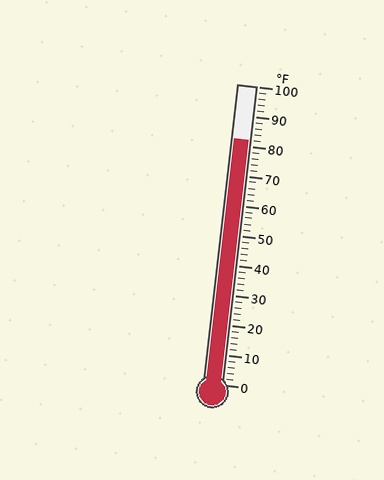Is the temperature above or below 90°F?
The temperature is below 90°F.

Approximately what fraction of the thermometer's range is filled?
The thermometer is filled to approximately 80% of its range.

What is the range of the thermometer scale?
The thermometer scale ranges from 0°F to 100°F.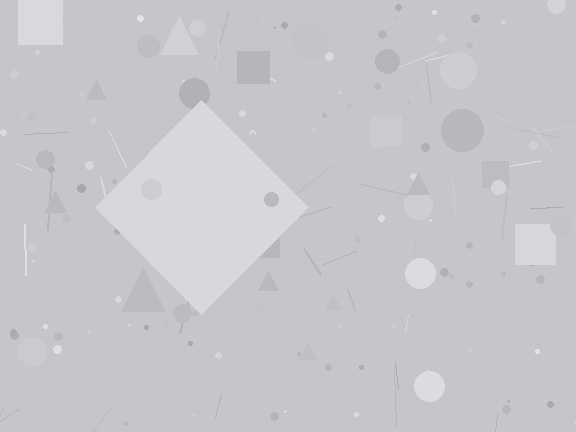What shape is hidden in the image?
A diamond is hidden in the image.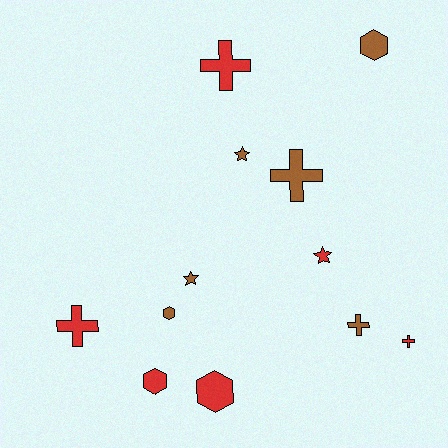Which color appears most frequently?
Red, with 6 objects.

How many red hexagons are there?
There are 2 red hexagons.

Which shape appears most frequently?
Cross, with 5 objects.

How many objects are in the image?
There are 12 objects.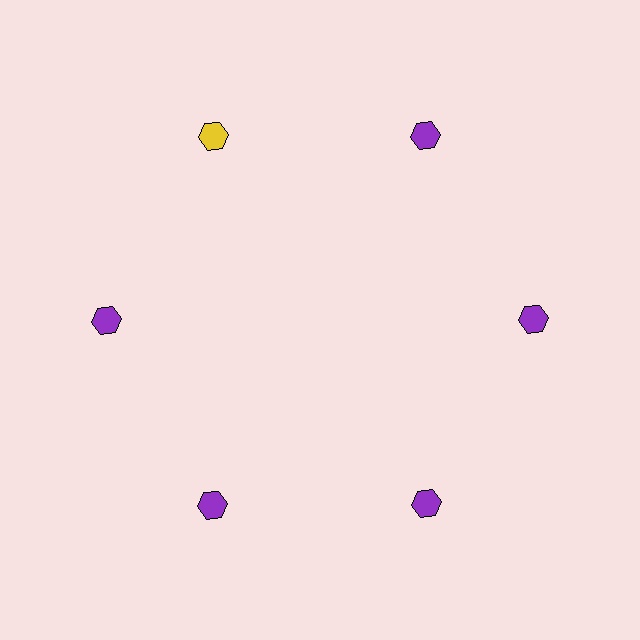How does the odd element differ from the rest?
It has a different color: yellow instead of purple.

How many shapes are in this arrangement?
There are 6 shapes arranged in a ring pattern.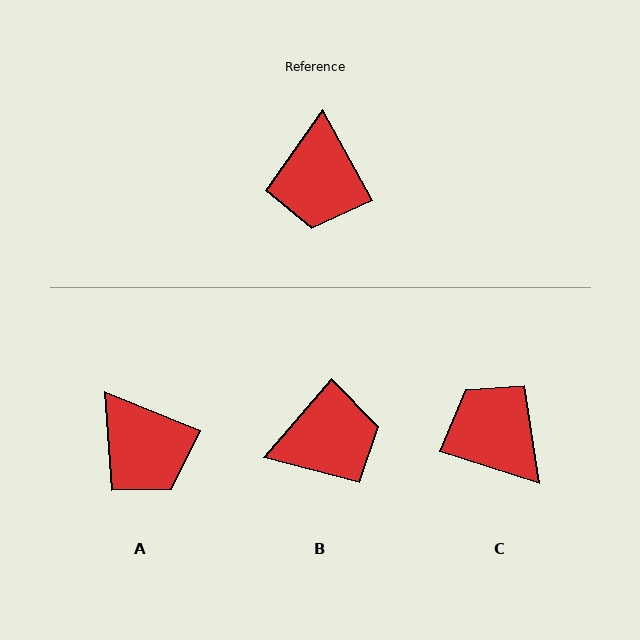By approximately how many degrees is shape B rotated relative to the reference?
Approximately 110 degrees counter-clockwise.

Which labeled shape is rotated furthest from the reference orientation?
C, about 137 degrees away.